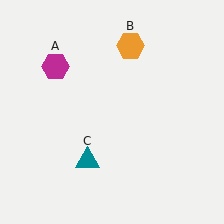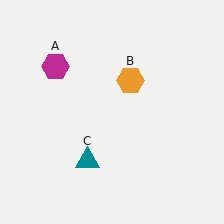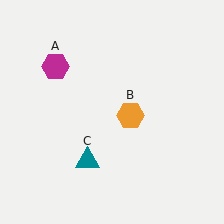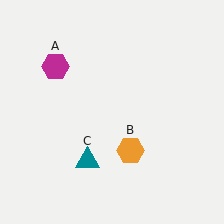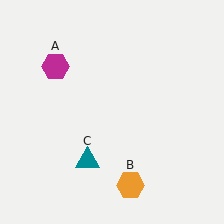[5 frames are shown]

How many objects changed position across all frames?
1 object changed position: orange hexagon (object B).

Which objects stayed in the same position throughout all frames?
Magenta hexagon (object A) and teal triangle (object C) remained stationary.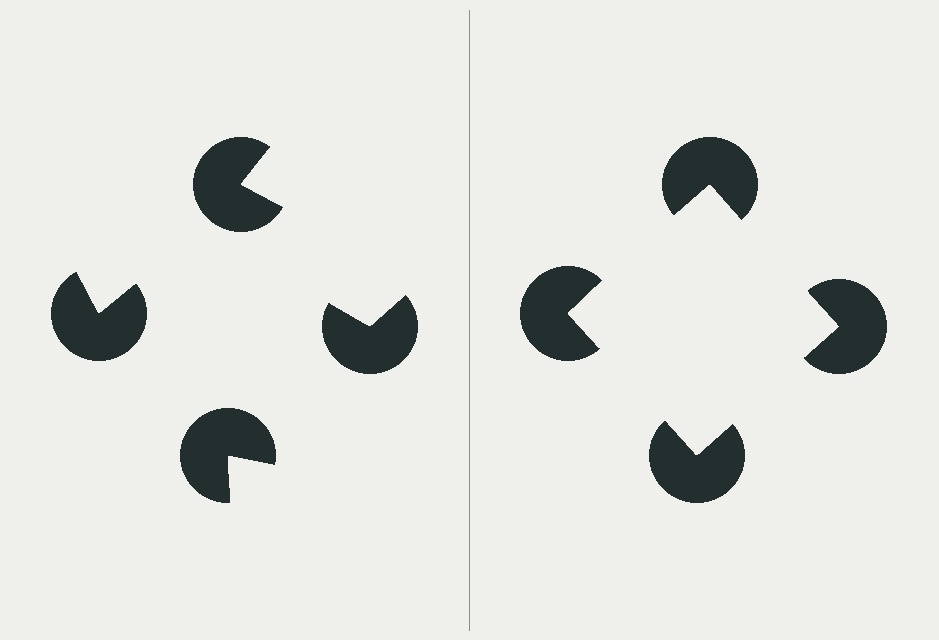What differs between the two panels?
The pac-man discs are positioned identically on both sides; only the wedge orientations differ. On the right they align to a square; on the left they are misaligned.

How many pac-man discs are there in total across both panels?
8 — 4 on each side.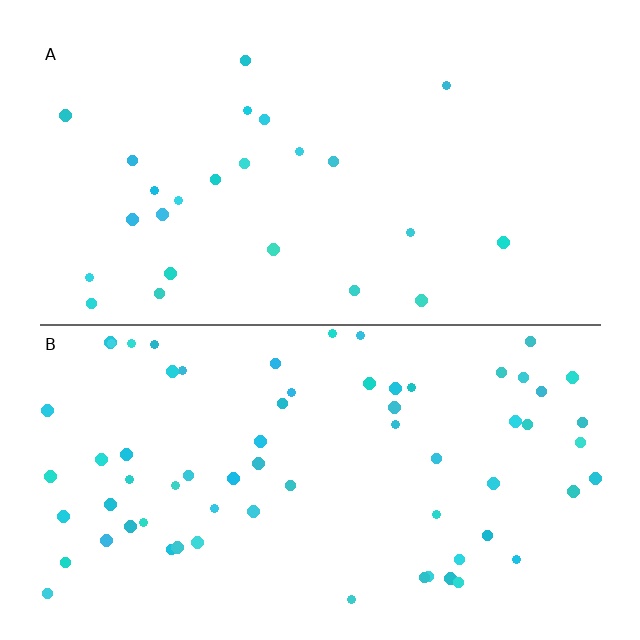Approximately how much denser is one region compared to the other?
Approximately 2.7× — region B over region A.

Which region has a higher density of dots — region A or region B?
B (the bottom).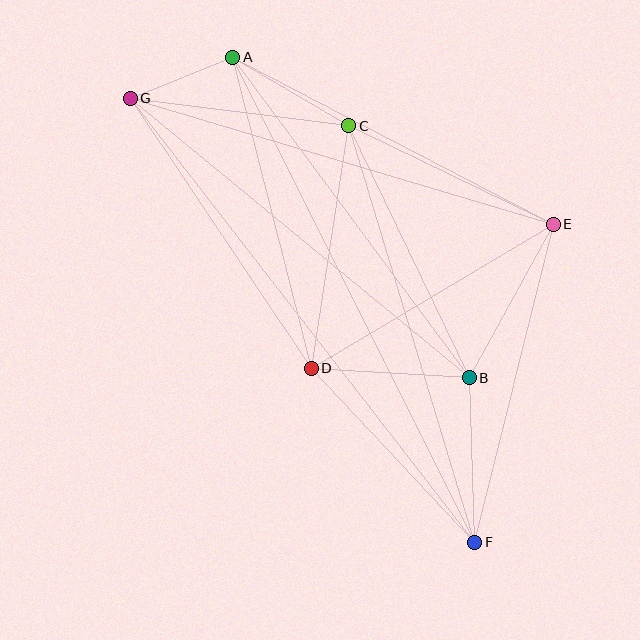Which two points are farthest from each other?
Points F and G are farthest from each other.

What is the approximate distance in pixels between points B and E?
The distance between B and E is approximately 175 pixels.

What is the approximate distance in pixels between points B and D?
The distance between B and D is approximately 158 pixels.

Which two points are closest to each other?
Points A and G are closest to each other.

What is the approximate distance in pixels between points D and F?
The distance between D and F is approximately 239 pixels.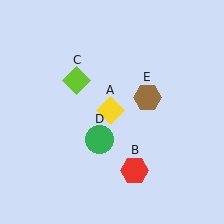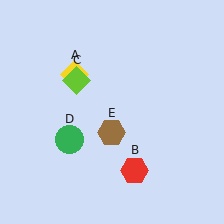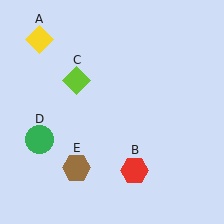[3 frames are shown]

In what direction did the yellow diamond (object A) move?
The yellow diamond (object A) moved up and to the left.